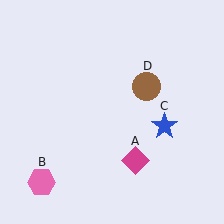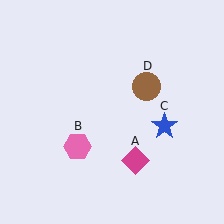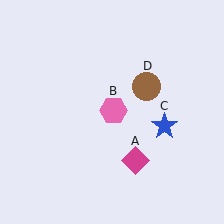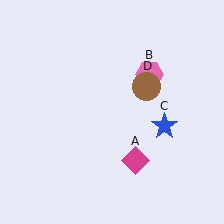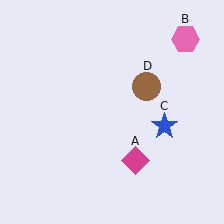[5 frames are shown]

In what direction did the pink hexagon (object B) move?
The pink hexagon (object B) moved up and to the right.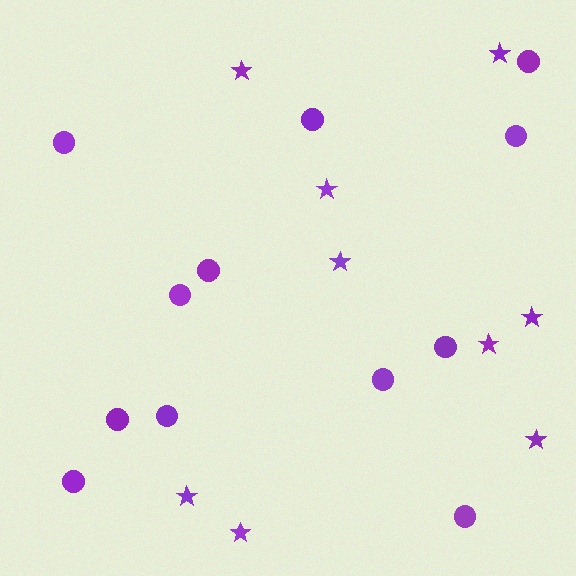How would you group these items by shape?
There are 2 groups: one group of circles (12) and one group of stars (9).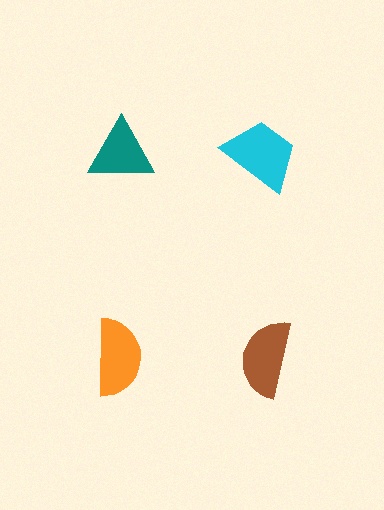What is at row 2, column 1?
An orange semicircle.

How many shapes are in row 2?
2 shapes.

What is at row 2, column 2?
A brown semicircle.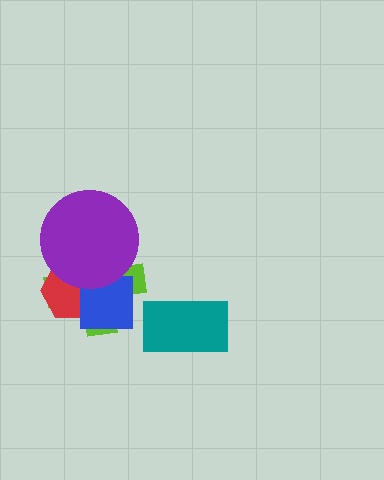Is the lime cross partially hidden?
Yes, it is partially covered by another shape.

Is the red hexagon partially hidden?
Yes, it is partially covered by another shape.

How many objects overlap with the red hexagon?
3 objects overlap with the red hexagon.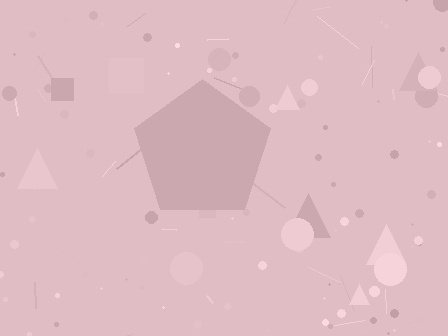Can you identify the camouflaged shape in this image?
The camouflaged shape is a pentagon.